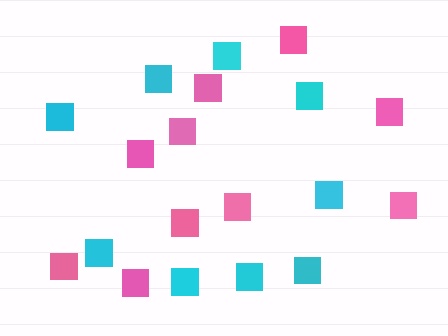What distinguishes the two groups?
There are 2 groups: one group of pink squares (10) and one group of cyan squares (9).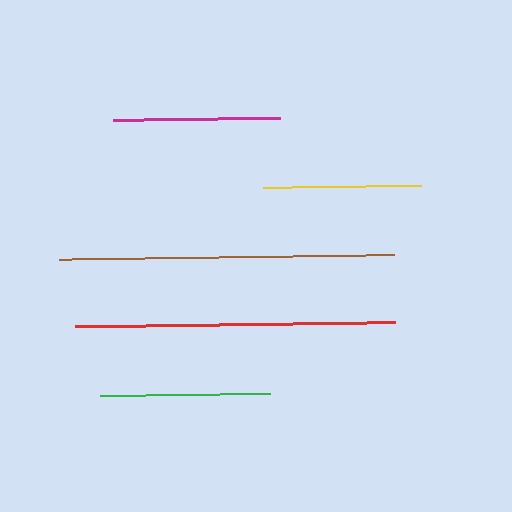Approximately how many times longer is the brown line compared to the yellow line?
The brown line is approximately 2.1 times the length of the yellow line.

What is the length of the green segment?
The green segment is approximately 171 pixels long.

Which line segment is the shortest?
The yellow line is the shortest at approximately 158 pixels.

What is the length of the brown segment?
The brown segment is approximately 335 pixels long.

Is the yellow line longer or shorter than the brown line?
The brown line is longer than the yellow line.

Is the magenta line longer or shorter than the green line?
The green line is longer than the magenta line.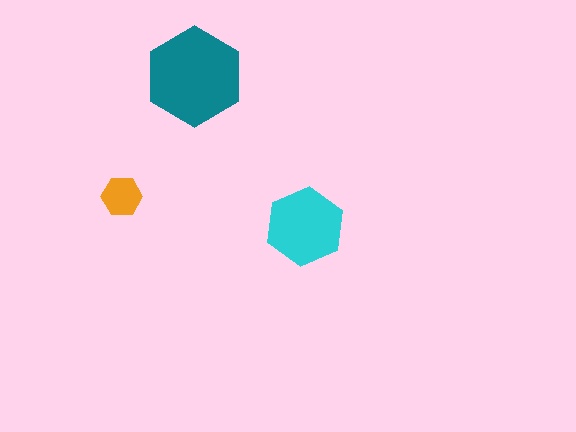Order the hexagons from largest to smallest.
the teal one, the cyan one, the orange one.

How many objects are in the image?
There are 3 objects in the image.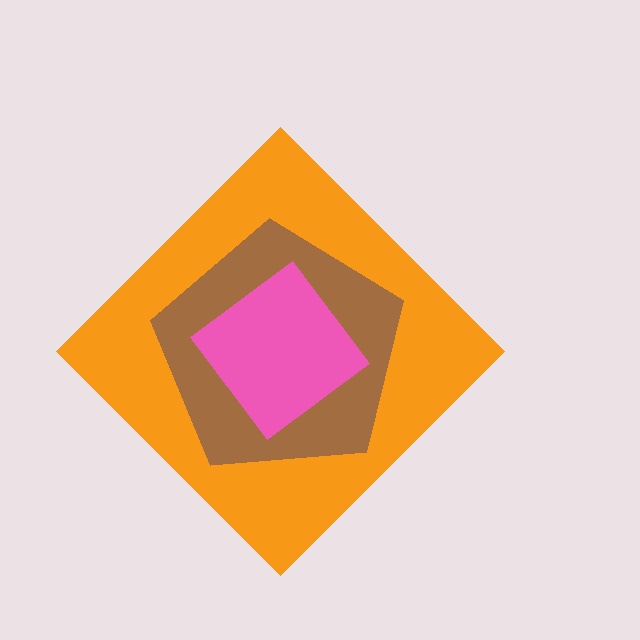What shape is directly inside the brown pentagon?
The pink diamond.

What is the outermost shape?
The orange diamond.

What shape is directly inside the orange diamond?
The brown pentagon.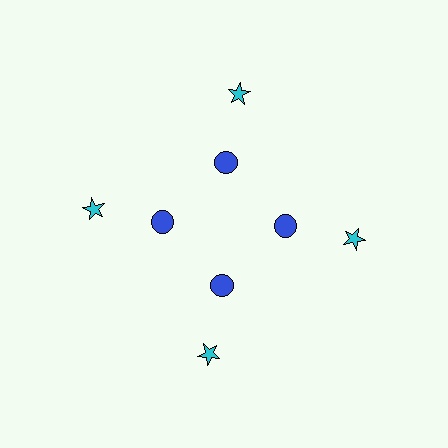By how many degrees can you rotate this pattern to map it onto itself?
The pattern maps onto itself every 90 degrees of rotation.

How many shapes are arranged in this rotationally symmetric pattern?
There are 8 shapes, arranged in 4 groups of 2.